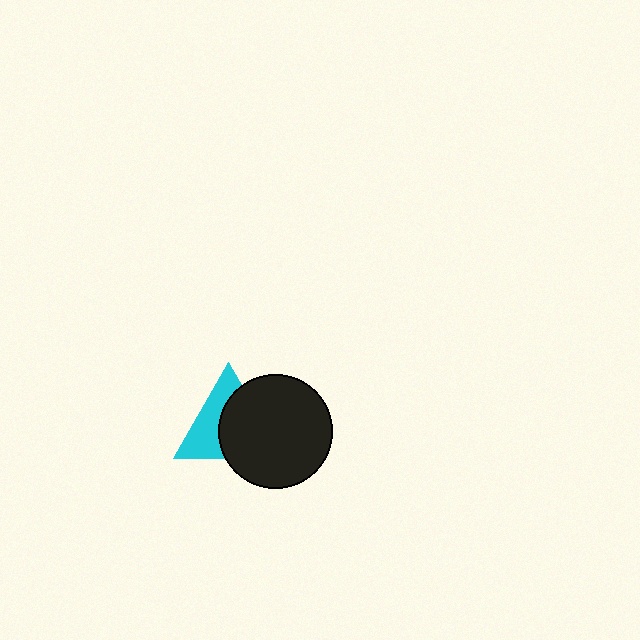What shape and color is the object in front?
The object in front is a black circle.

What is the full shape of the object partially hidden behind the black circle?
The partially hidden object is a cyan triangle.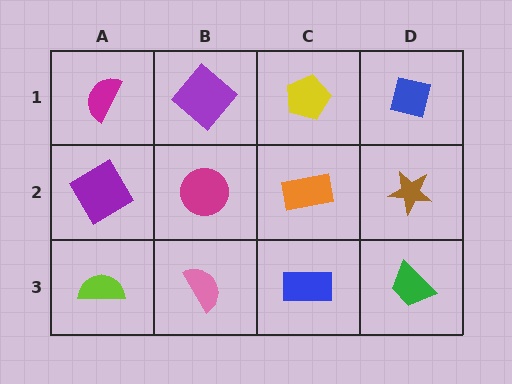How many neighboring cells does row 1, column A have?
2.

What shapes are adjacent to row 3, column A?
A purple diamond (row 2, column A), a pink semicircle (row 3, column B).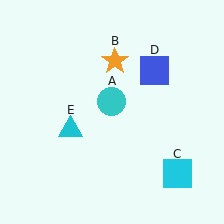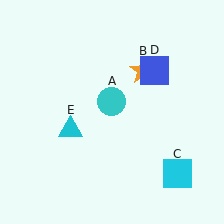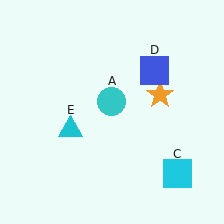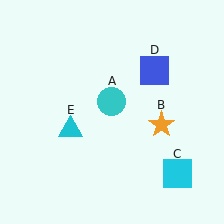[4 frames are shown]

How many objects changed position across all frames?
1 object changed position: orange star (object B).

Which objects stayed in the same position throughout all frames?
Cyan circle (object A) and cyan square (object C) and blue square (object D) and cyan triangle (object E) remained stationary.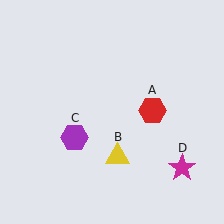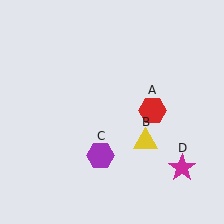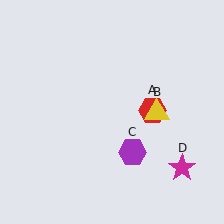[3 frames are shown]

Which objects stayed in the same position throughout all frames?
Red hexagon (object A) and magenta star (object D) remained stationary.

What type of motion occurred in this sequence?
The yellow triangle (object B), purple hexagon (object C) rotated counterclockwise around the center of the scene.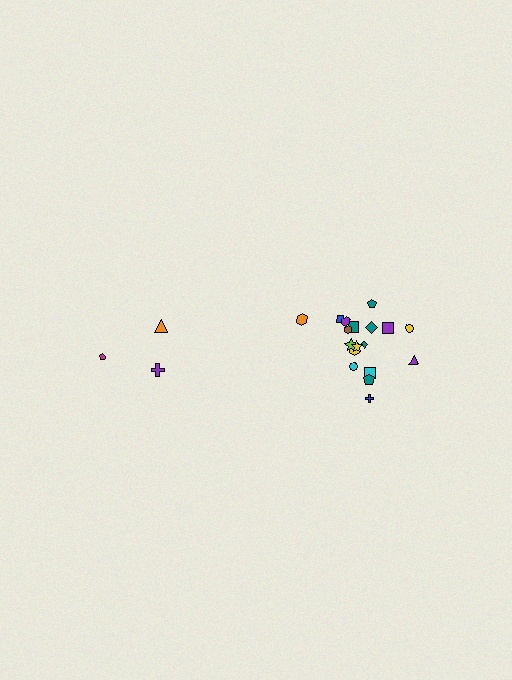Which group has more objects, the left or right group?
The right group.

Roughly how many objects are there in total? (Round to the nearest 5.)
Roughly 20 objects in total.